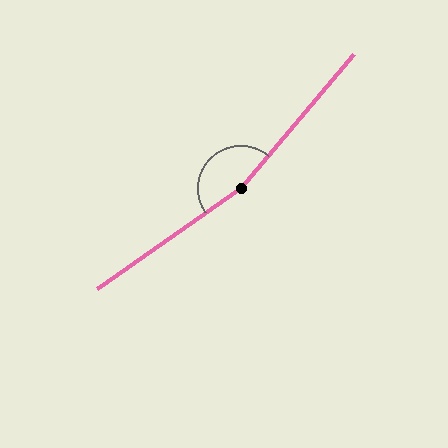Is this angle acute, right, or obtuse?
It is obtuse.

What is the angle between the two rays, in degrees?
Approximately 165 degrees.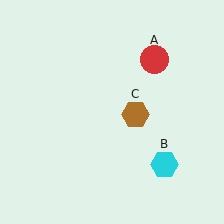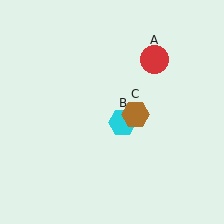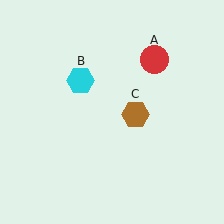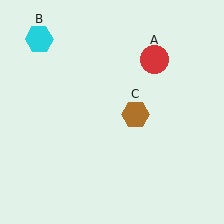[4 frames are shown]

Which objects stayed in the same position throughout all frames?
Red circle (object A) and brown hexagon (object C) remained stationary.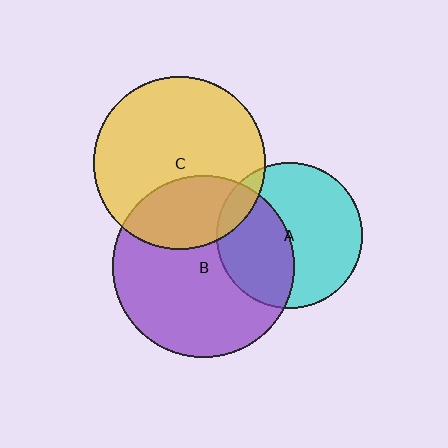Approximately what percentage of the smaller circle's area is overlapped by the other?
Approximately 30%.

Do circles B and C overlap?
Yes.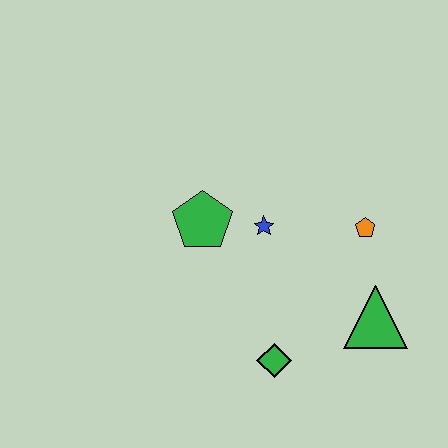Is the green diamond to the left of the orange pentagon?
Yes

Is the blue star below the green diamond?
No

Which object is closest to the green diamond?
The green triangle is closest to the green diamond.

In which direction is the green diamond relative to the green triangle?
The green diamond is to the left of the green triangle.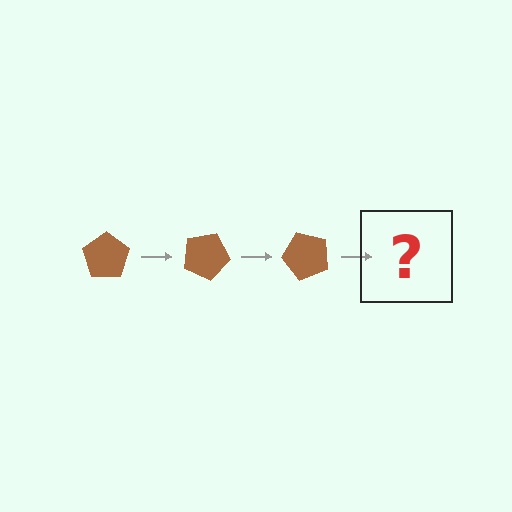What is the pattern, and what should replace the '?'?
The pattern is that the pentagon rotates 25 degrees each step. The '?' should be a brown pentagon rotated 75 degrees.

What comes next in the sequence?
The next element should be a brown pentagon rotated 75 degrees.